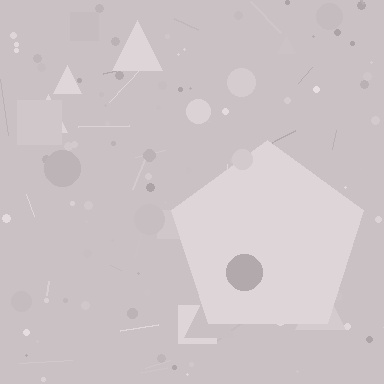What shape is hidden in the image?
A pentagon is hidden in the image.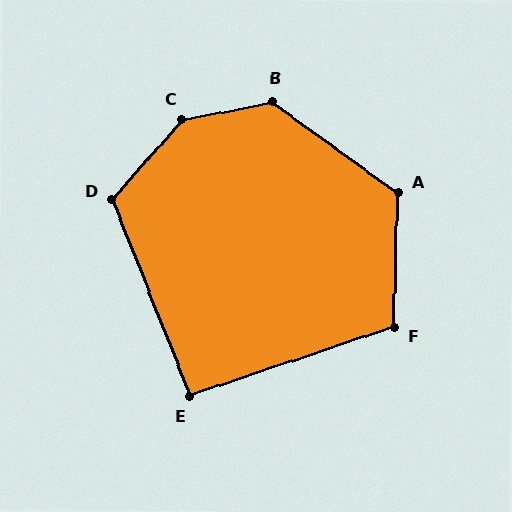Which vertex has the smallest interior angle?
E, at approximately 93 degrees.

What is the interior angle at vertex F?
Approximately 110 degrees (obtuse).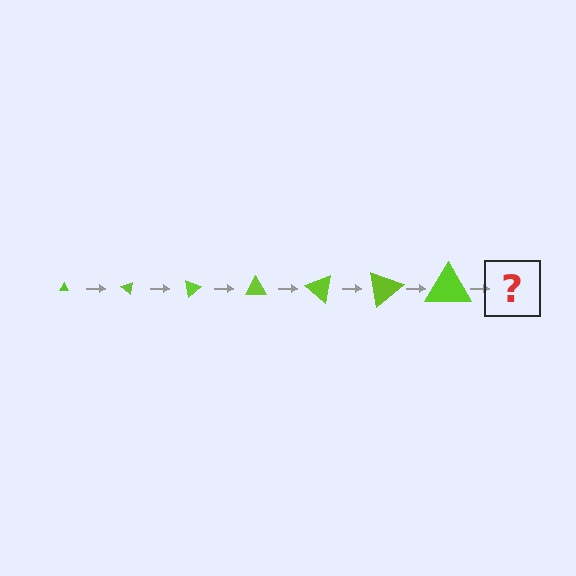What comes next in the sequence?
The next element should be a triangle, larger than the previous one and rotated 280 degrees from the start.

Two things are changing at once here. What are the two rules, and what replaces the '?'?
The two rules are that the triangle grows larger each step and it rotates 40 degrees each step. The '?' should be a triangle, larger than the previous one and rotated 280 degrees from the start.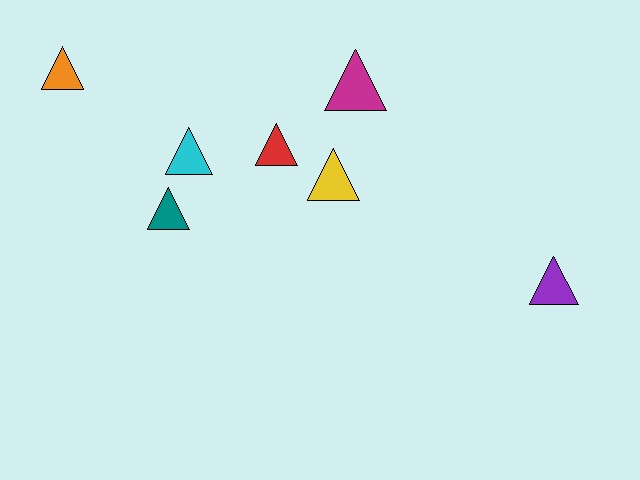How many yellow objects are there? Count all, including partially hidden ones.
There is 1 yellow object.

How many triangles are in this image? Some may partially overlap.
There are 7 triangles.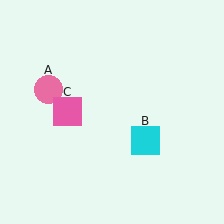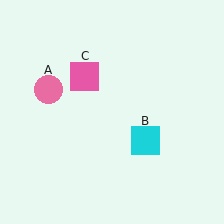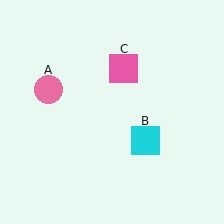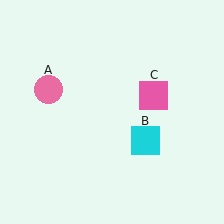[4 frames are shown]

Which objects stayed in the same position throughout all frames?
Pink circle (object A) and cyan square (object B) remained stationary.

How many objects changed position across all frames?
1 object changed position: pink square (object C).